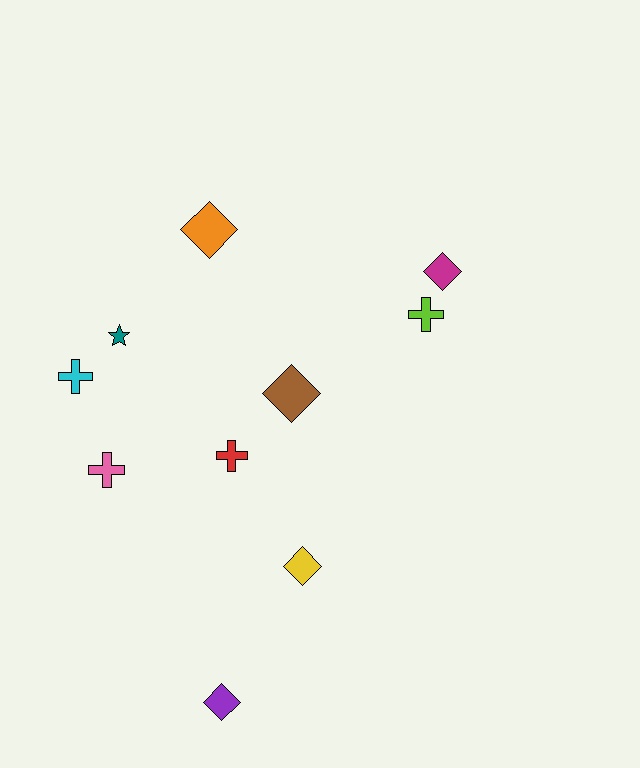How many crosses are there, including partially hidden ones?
There are 4 crosses.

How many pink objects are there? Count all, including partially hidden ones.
There is 1 pink object.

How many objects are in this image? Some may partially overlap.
There are 10 objects.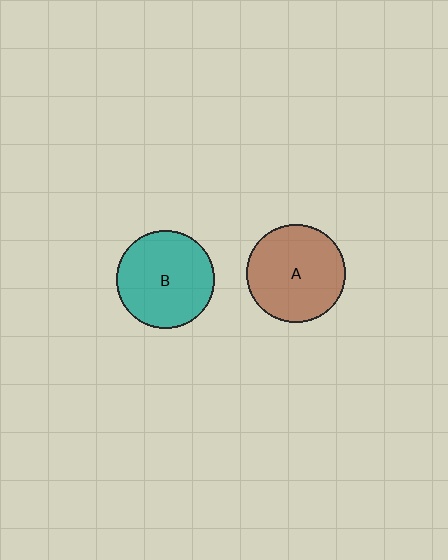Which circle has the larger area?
Circle B (teal).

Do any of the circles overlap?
No, none of the circles overlap.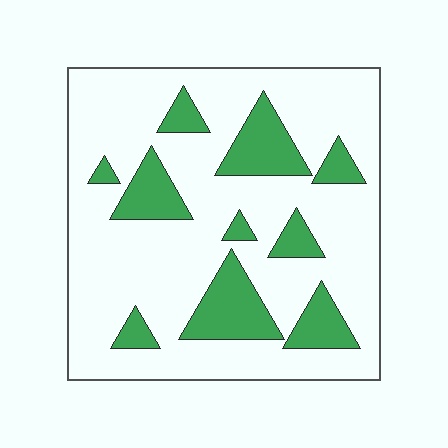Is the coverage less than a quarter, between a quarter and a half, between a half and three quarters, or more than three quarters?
Less than a quarter.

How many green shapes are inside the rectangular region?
10.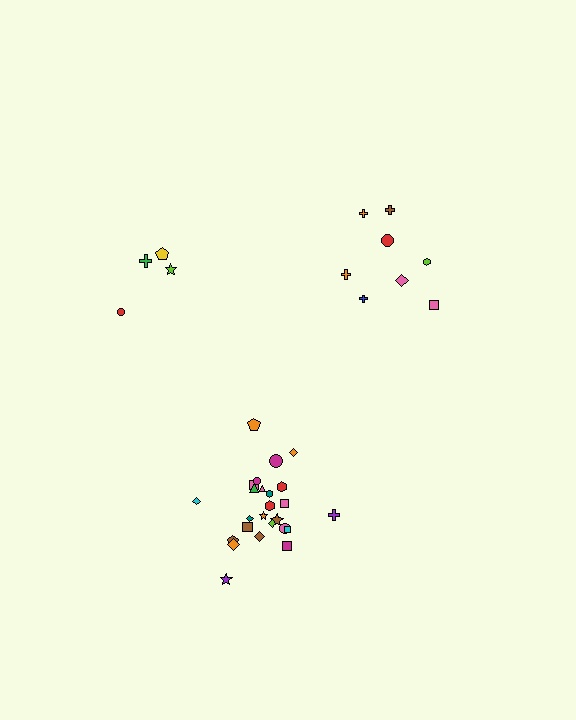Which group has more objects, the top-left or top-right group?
The top-right group.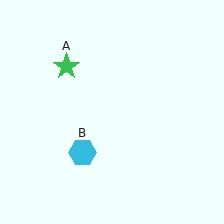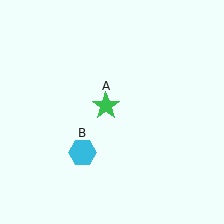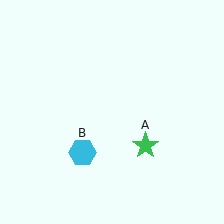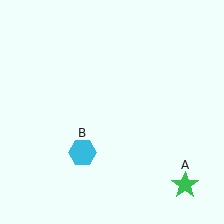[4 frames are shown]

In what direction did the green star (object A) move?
The green star (object A) moved down and to the right.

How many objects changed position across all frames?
1 object changed position: green star (object A).